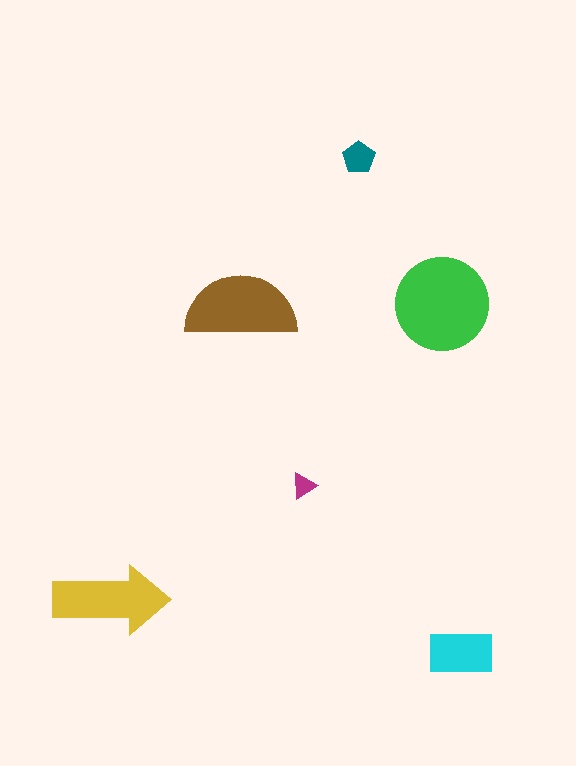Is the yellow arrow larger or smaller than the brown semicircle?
Smaller.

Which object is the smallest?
The magenta triangle.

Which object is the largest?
The green circle.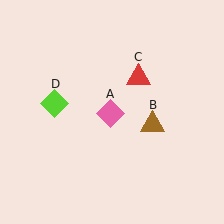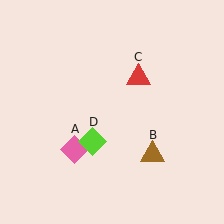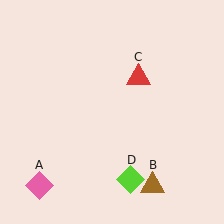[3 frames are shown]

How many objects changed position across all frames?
3 objects changed position: pink diamond (object A), brown triangle (object B), lime diamond (object D).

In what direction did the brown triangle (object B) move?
The brown triangle (object B) moved down.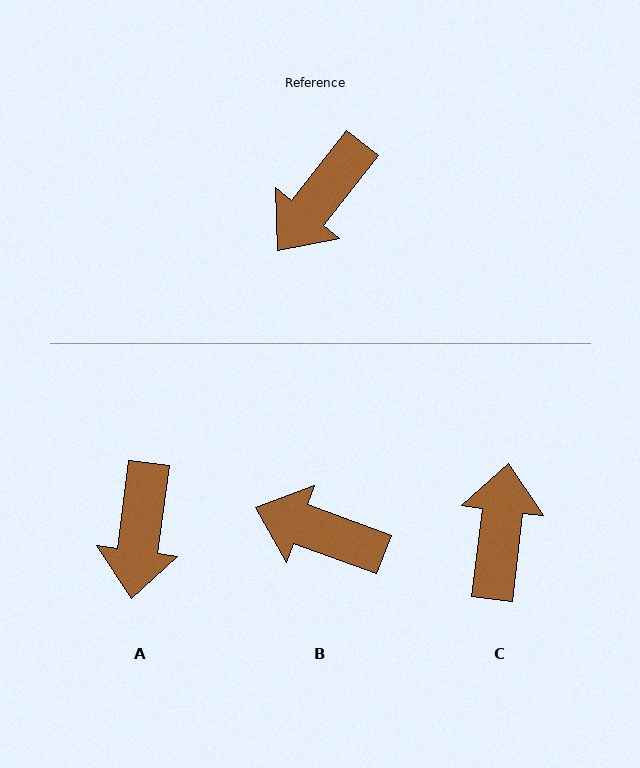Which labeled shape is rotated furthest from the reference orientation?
C, about 149 degrees away.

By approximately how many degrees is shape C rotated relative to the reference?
Approximately 149 degrees clockwise.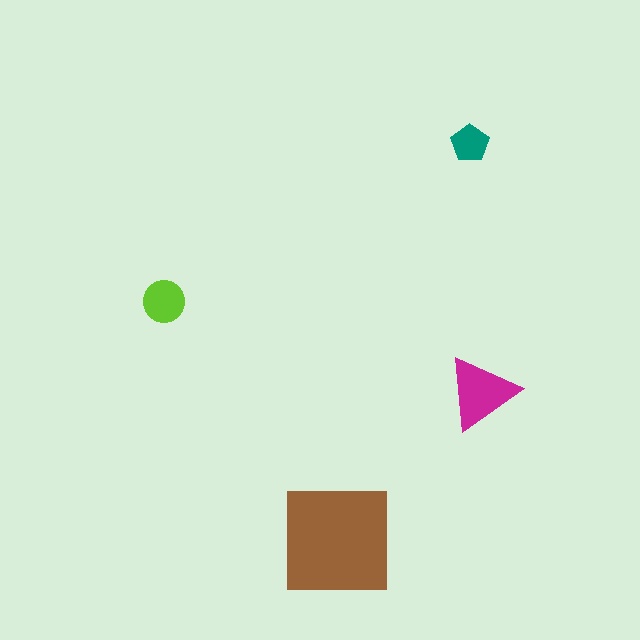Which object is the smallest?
The teal pentagon.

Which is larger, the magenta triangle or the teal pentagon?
The magenta triangle.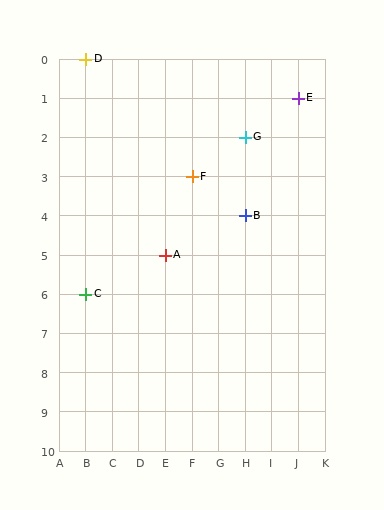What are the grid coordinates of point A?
Point A is at grid coordinates (E, 5).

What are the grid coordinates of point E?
Point E is at grid coordinates (J, 1).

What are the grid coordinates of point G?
Point G is at grid coordinates (H, 2).